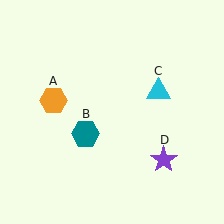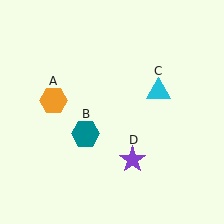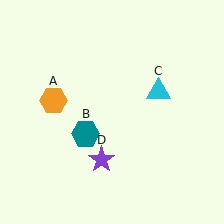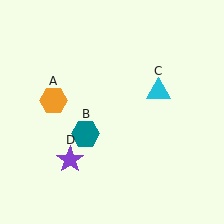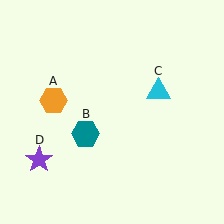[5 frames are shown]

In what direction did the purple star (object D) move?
The purple star (object D) moved left.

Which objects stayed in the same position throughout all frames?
Orange hexagon (object A) and teal hexagon (object B) and cyan triangle (object C) remained stationary.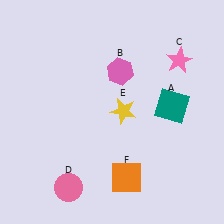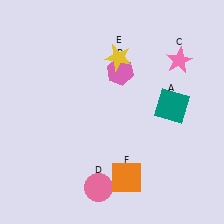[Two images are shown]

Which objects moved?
The objects that moved are: the pink circle (D), the yellow star (E).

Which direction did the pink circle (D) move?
The pink circle (D) moved right.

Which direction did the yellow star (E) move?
The yellow star (E) moved up.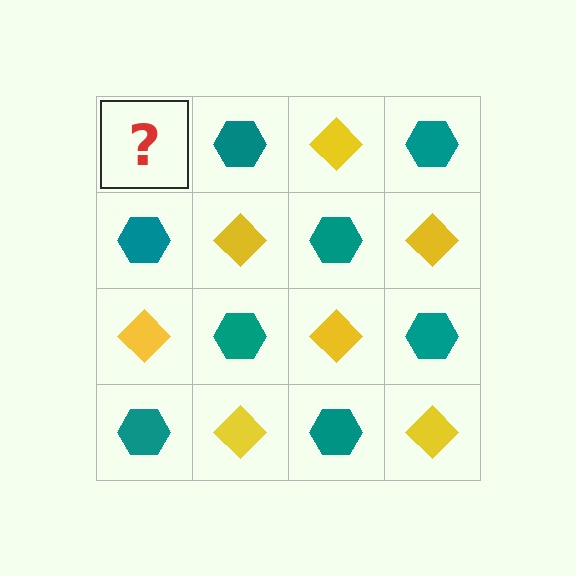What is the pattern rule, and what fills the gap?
The rule is that it alternates yellow diamond and teal hexagon in a checkerboard pattern. The gap should be filled with a yellow diamond.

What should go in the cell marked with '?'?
The missing cell should contain a yellow diamond.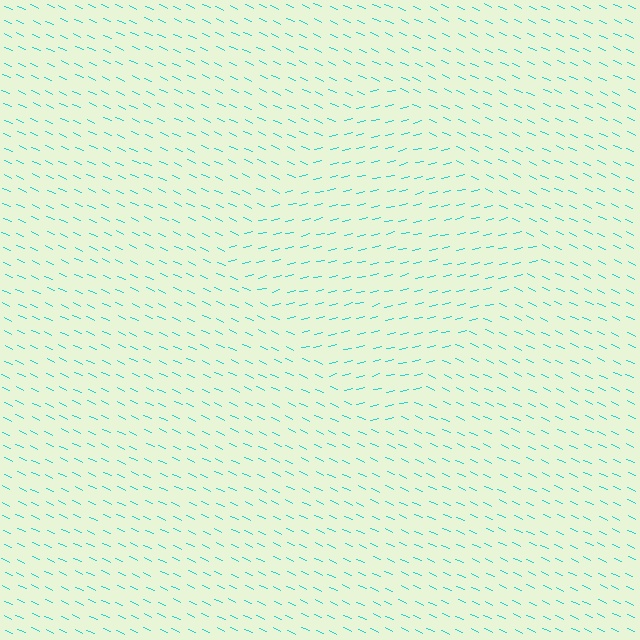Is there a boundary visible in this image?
Yes, there is a texture boundary formed by a change in line orientation.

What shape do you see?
I see a diamond.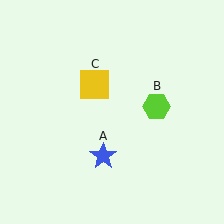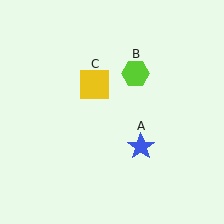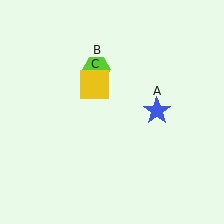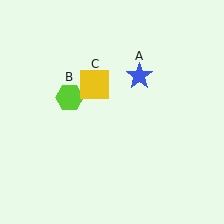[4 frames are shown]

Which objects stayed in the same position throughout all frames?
Yellow square (object C) remained stationary.